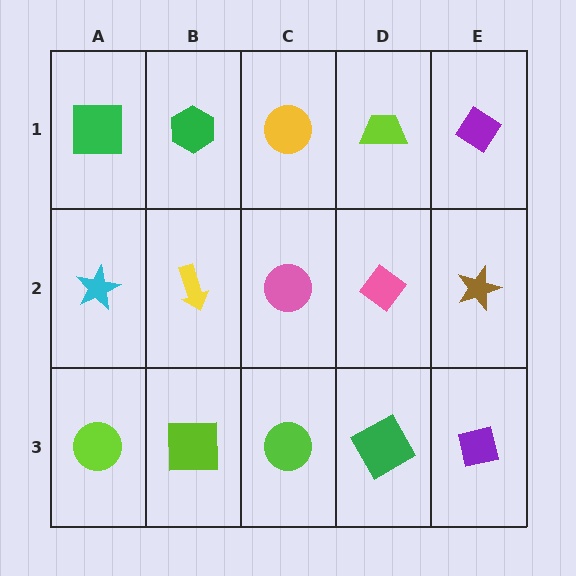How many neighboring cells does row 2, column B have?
4.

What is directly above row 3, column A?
A cyan star.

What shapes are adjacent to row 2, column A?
A green square (row 1, column A), a lime circle (row 3, column A), a yellow arrow (row 2, column B).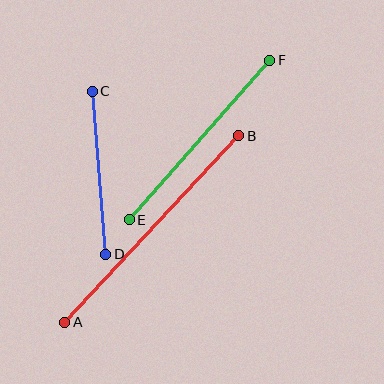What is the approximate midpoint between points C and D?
The midpoint is at approximately (99, 173) pixels.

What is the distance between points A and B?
The distance is approximately 255 pixels.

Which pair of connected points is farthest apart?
Points A and B are farthest apart.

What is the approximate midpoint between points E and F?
The midpoint is at approximately (200, 140) pixels.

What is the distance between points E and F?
The distance is approximately 213 pixels.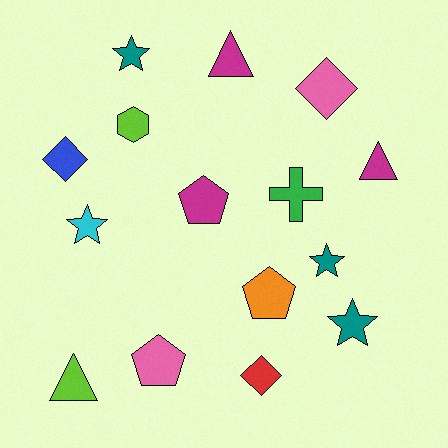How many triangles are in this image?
There are 3 triangles.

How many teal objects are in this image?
There are 3 teal objects.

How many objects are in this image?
There are 15 objects.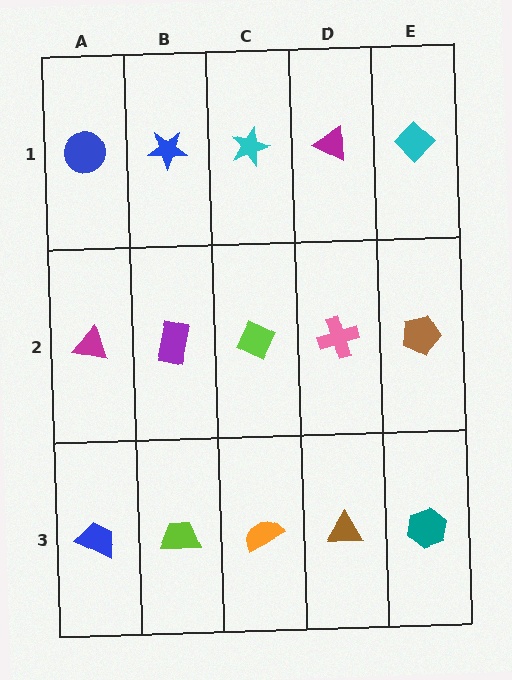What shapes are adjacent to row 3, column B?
A purple rectangle (row 2, column B), a blue trapezoid (row 3, column A), an orange semicircle (row 3, column C).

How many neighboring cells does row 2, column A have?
3.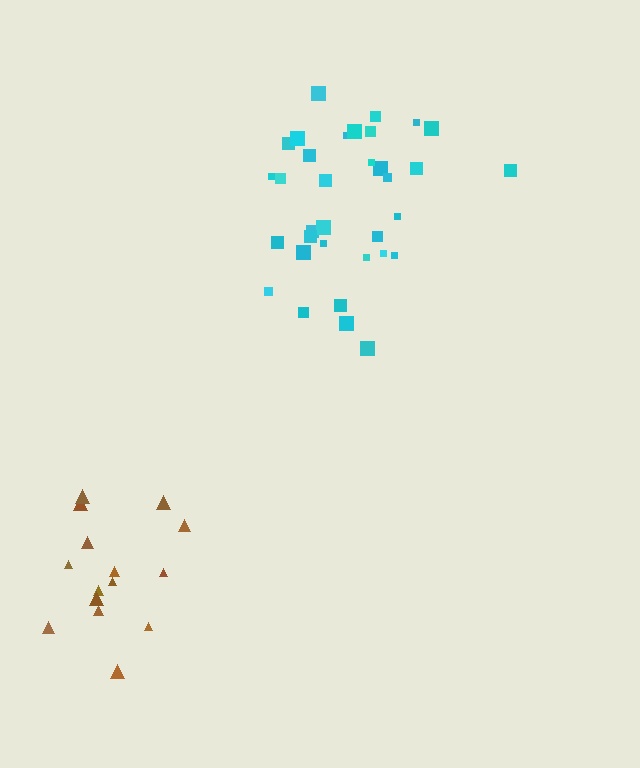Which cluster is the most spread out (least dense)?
Brown.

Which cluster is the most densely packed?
Cyan.